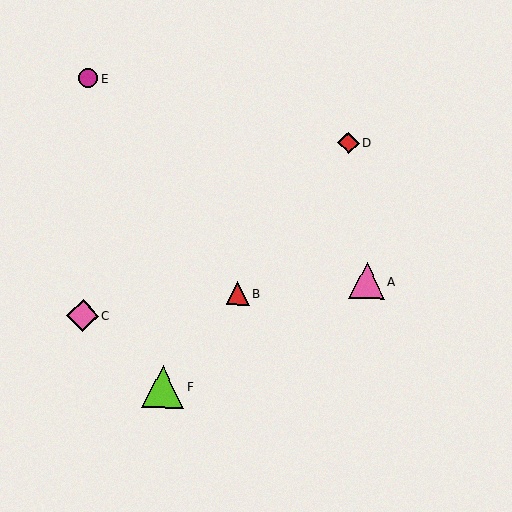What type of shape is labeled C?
Shape C is a pink diamond.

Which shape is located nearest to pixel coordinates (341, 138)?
The red diamond (labeled D) at (348, 143) is nearest to that location.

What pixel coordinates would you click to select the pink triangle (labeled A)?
Click at (367, 281) to select the pink triangle A.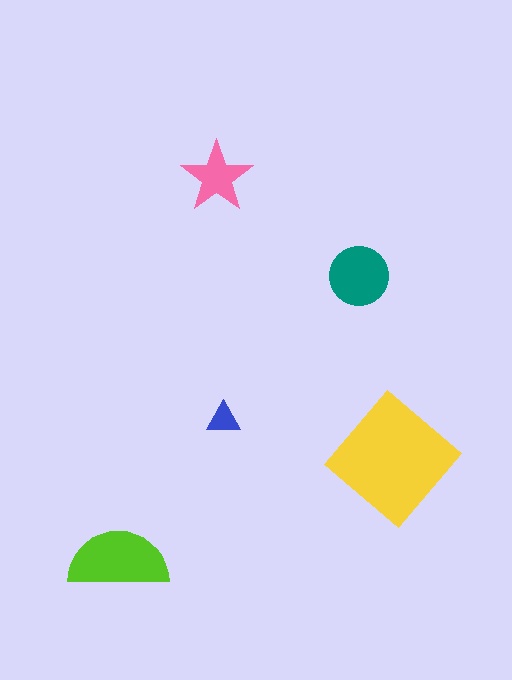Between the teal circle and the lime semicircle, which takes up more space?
The lime semicircle.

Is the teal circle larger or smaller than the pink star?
Larger.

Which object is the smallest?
The blue triangle.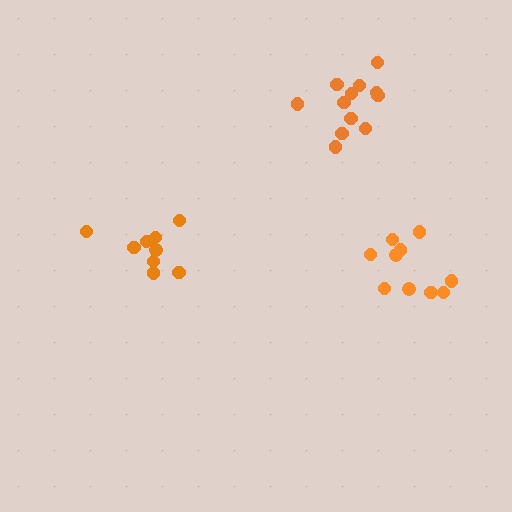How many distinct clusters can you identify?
There are 3 distinct clusters.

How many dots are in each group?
Group 1: 9 dots, Group 2: 12 dots, Group 3: 10 dots (31 total).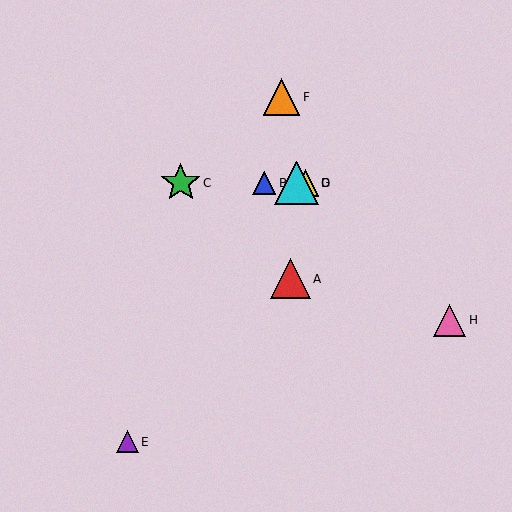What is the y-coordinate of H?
Object H is at y≈320.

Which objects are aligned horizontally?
Objects B, C, D, G are aligned horizontally.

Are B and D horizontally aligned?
Yes, both are at y≈183.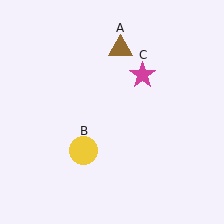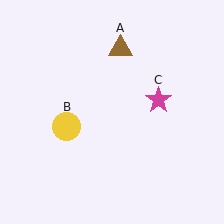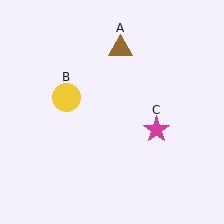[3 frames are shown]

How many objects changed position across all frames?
2 objects changed position: yellow circle (object B), magenta star (object C).